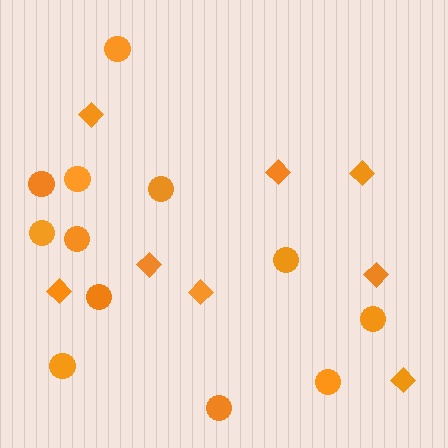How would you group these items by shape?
There are 2 groups: one group of circles (12) and one group of diamonds (8).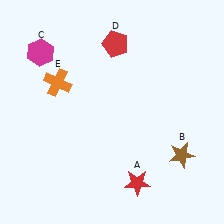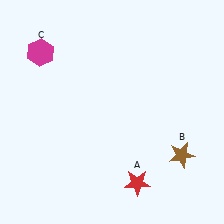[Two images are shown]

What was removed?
The red pentagon (D), the orange cross (E) were removed in Image 2.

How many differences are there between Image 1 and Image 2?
There are 2 differences between the two images.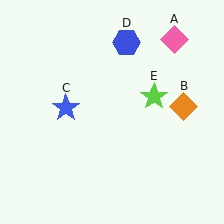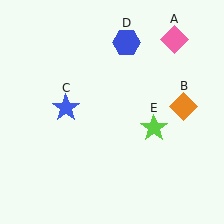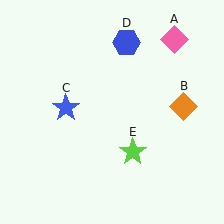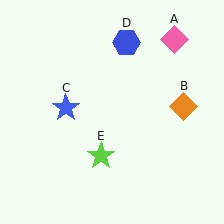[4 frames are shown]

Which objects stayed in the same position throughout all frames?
Pink diamond (object A) and orange diamond (object B) and blue star (object C) and blue hexagon (object D) remained stationary.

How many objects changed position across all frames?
1 object changed position: lime star (object E).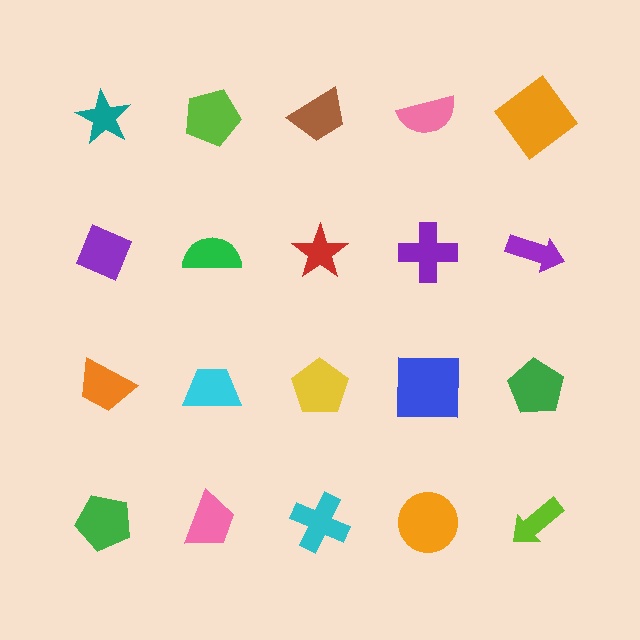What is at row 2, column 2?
A green semicircle.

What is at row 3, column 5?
A green pentagon.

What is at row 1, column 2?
A lime pentagon.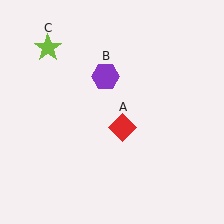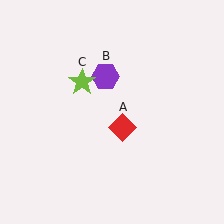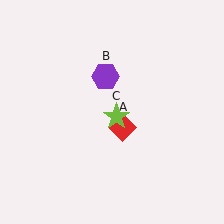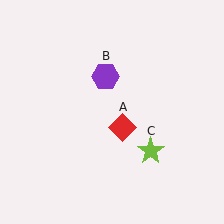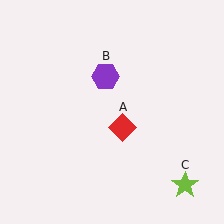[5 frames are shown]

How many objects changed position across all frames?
1 object changed position: lime star (object C).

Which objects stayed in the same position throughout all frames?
Red diamond (object A) and purple hexagon (object B) remained stationary.